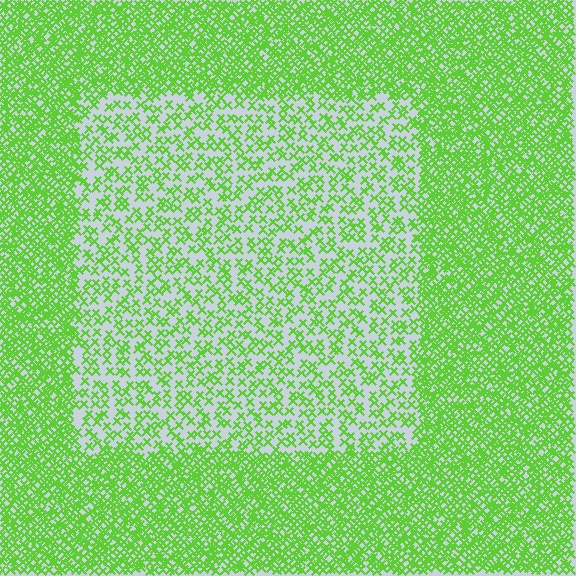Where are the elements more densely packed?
The elements are more densely packed outside the rectangle boundary.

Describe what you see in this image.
The image contains small lime elements arranged at two different densities. A rectangle-shaped region is visible where the elements are less densely packed than the surrounding area.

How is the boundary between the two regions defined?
The boundary is defined by a change in element density (approximately 2.4x ratio). All elements are the same color, size, and shape.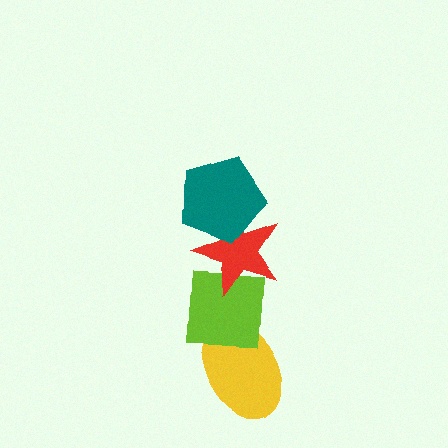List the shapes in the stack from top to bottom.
From top to bottom: the teal pentagon, the red star, the lime square, the yellow ellipse.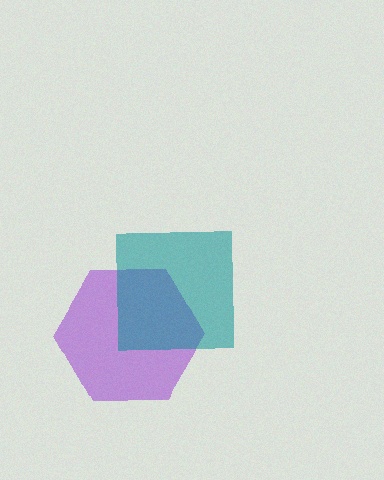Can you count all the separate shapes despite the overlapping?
Yes, there are 2 separate shapes.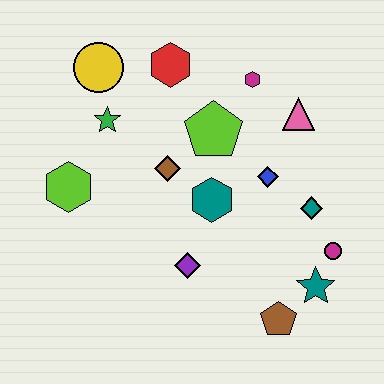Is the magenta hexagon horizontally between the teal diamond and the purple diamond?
Yes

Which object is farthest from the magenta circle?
The yellow circle is farthest from the magenta circle.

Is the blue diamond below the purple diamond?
No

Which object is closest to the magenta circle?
The teal star is closest to the magenta circle.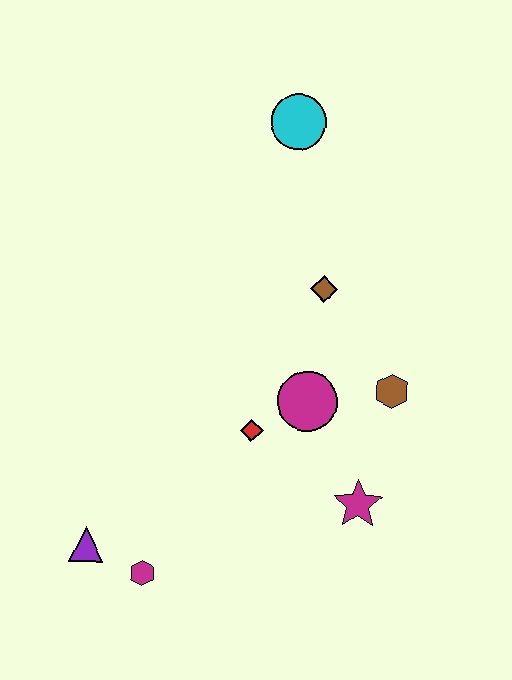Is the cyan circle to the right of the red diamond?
Yes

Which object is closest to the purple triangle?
The magenta hexagon is closest to the purple triangle.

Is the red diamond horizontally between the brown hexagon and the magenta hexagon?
Yes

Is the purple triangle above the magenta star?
No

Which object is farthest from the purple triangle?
The cyan circle is farthest from the purple triangle.